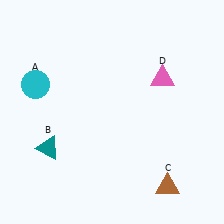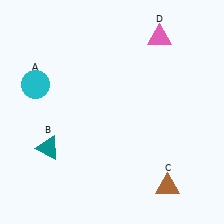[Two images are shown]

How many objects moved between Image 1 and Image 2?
1 object moved between the two images.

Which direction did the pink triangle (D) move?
The pink triangle (D) moved up.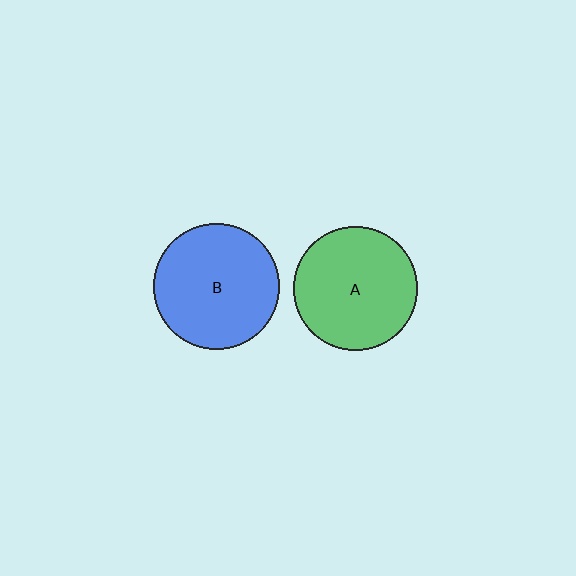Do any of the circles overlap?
No, none of the circles overlap.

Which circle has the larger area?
Circle B (blue).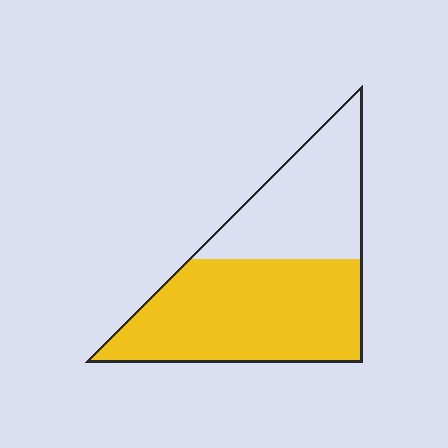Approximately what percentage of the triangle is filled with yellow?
Approximately 60%.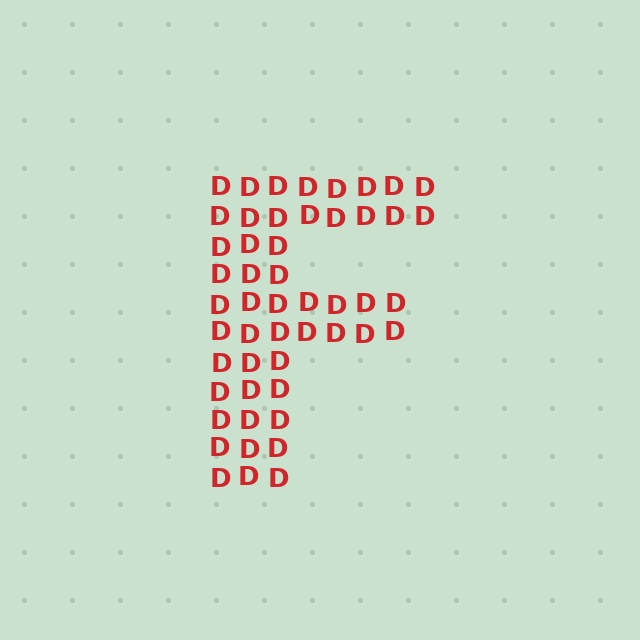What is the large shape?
The large shape is the letter F.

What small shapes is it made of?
It is made of small letter D's.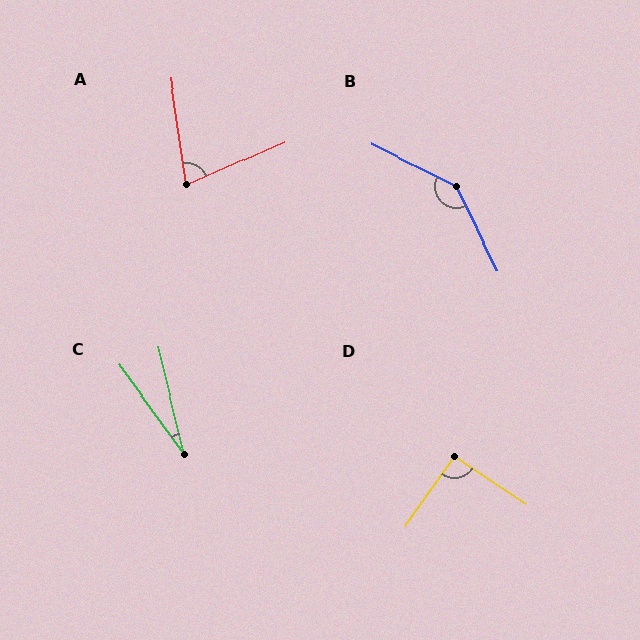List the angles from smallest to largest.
C (22°), A (75°), D (92°), B (143°).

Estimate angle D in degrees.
Approximately 92 degrees.